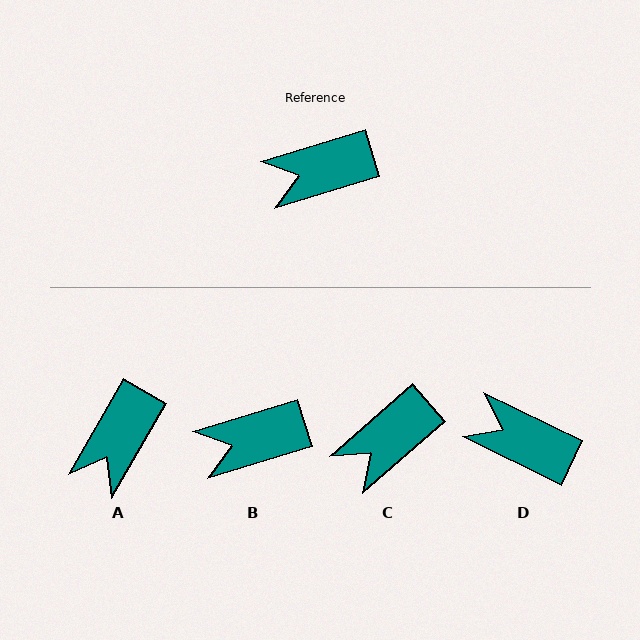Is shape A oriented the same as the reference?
No, it is off by about 44 degrees.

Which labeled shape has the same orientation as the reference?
B.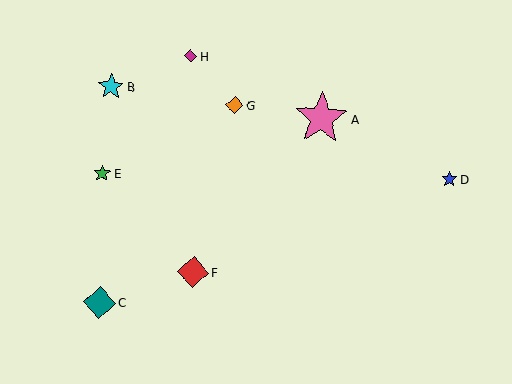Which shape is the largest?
The pink star (labeled A) is the largest.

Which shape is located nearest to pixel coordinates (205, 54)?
The magenta diamond (labeled H) at (190, 56) is nearest to that location.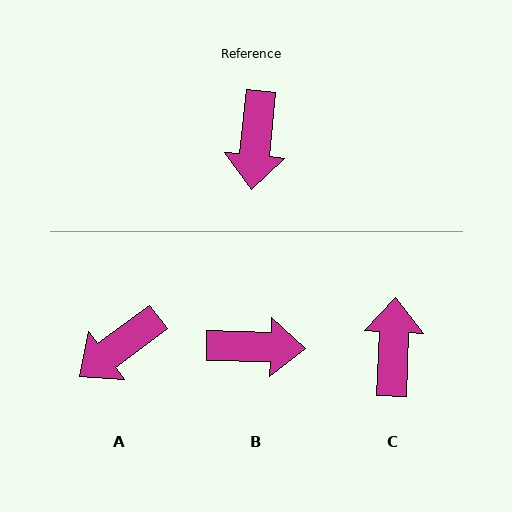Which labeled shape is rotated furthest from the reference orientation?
C, about 177 degrees away.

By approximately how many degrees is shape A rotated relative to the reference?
Approximately 47 degrees clockwise.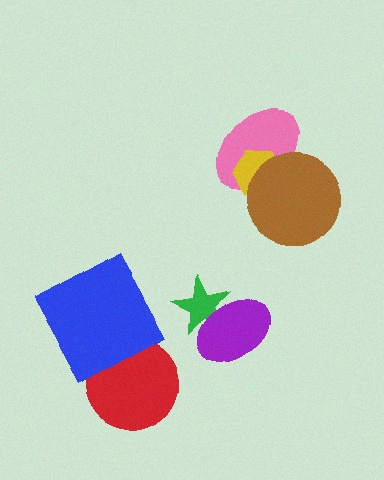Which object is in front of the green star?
The purple ellipse is in front of the green star.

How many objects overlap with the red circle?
1 object overlaps with the red circle.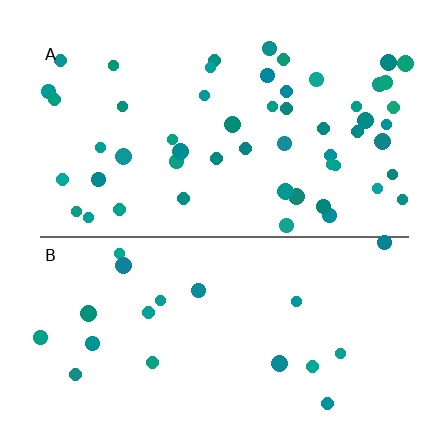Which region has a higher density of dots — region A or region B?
A (the top).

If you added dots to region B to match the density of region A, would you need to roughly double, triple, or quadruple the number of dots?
Approximately triple.